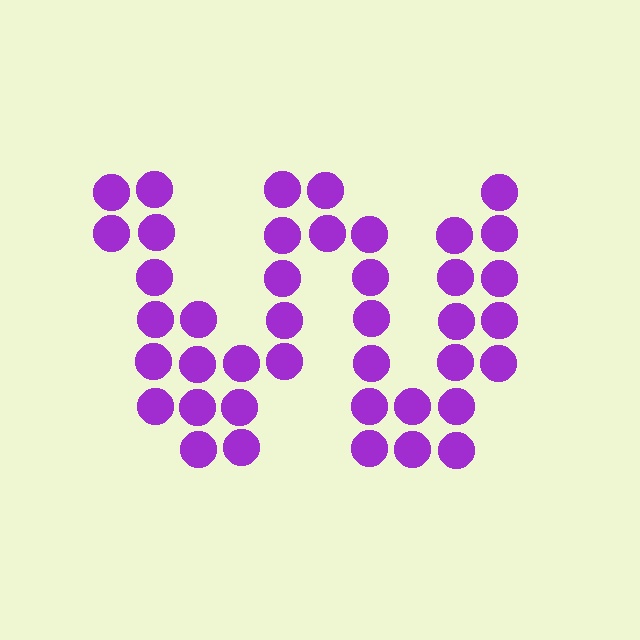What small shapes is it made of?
It is made of small circles.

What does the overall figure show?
The overall figure shows the letter W.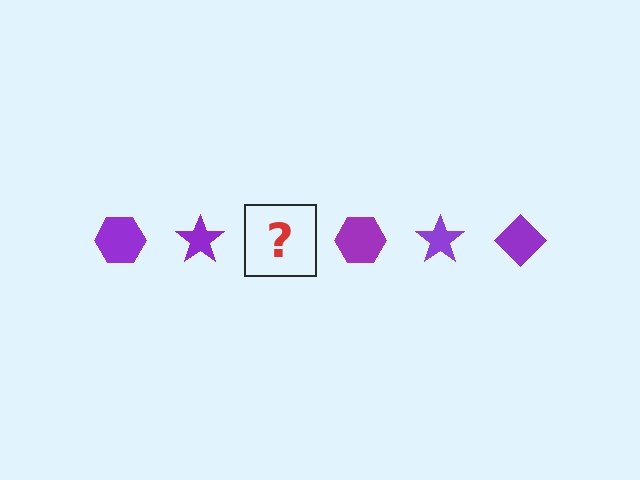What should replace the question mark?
The question mark should be replaced with a purple diamond.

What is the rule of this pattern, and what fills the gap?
The rule is that the pattern cycles through hexagon, star, diamond shapes in purple. The gap should be filled with a purple diamond.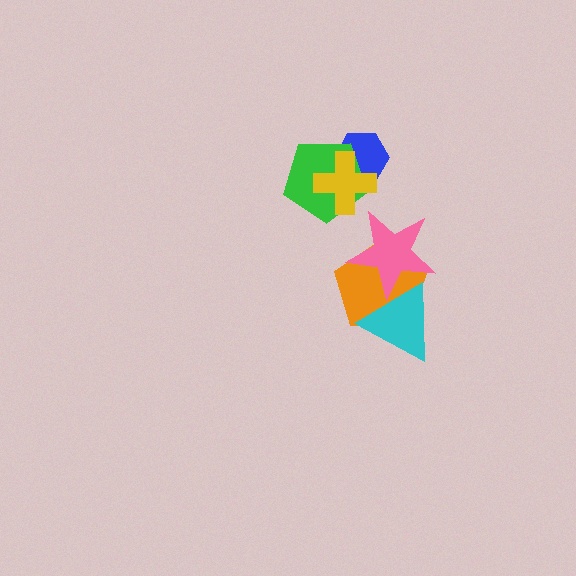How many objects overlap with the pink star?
2 objects overlap with the pink star.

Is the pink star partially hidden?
No, no other shape covers it.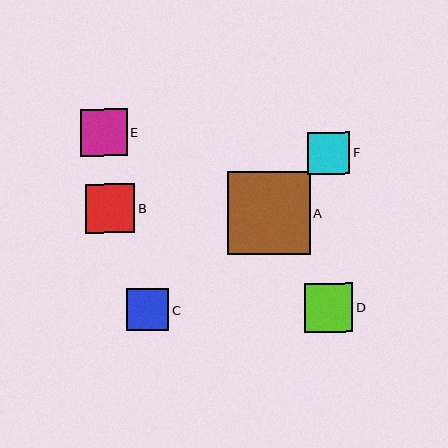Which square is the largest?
Square A is the largest with a size of approximately 83 pixels.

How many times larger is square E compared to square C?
Square E is approximately 1.1 times the size of square C.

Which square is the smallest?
Square F is the smallest with a size of approximately 42 pixels.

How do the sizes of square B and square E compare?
Square B and square E are approximately the same size.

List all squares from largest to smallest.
From largest to smallest: A, B, D, E, C, F.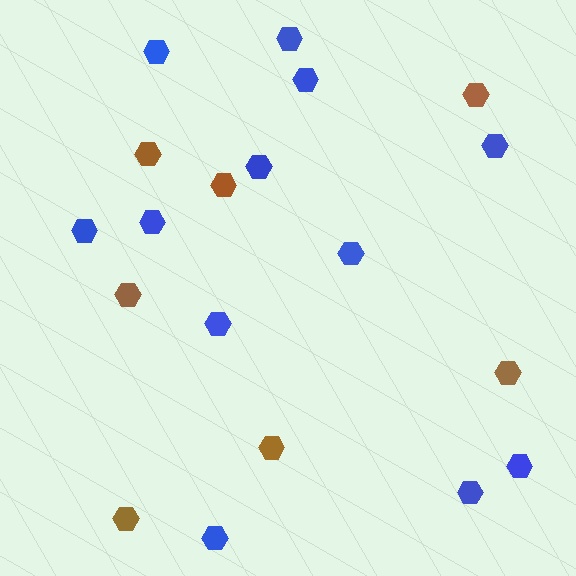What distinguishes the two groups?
There are 2 groups: one group of blue hexagons (12) and one group of brown hexagons (7).